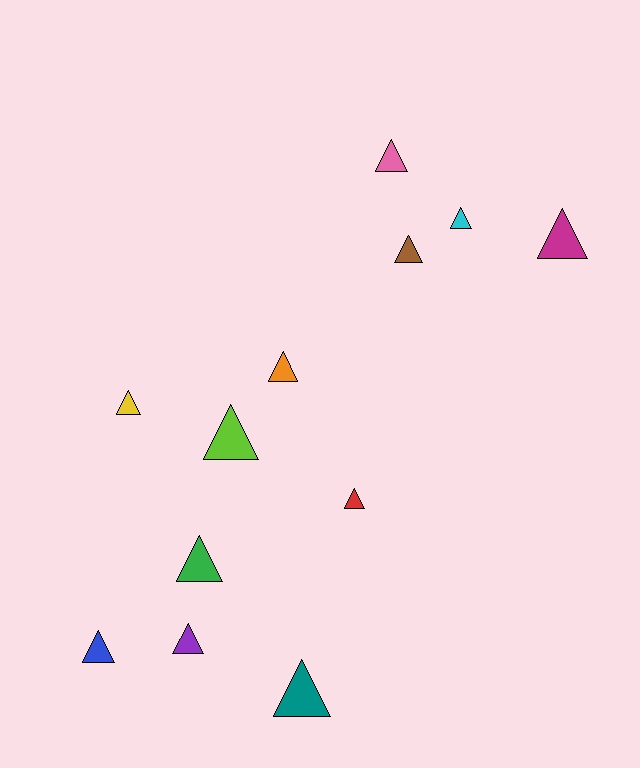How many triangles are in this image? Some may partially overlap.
There are 12 triangles.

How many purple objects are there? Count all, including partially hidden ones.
There is 1 purple object.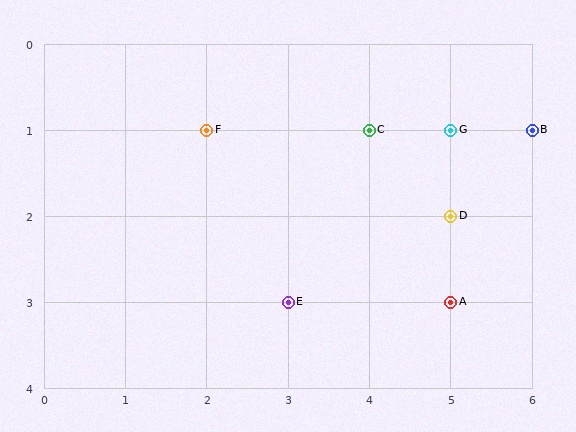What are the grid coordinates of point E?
Point E is at grid coordinates (3, 3).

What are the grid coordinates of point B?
Point B is at grid coordinates (6, 1).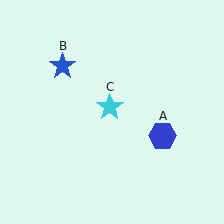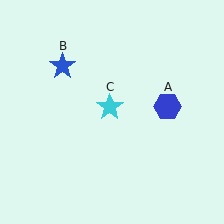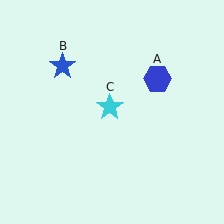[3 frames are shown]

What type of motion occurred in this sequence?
The blue hexagon (object A) rotated counterclockwise around the center of the scene.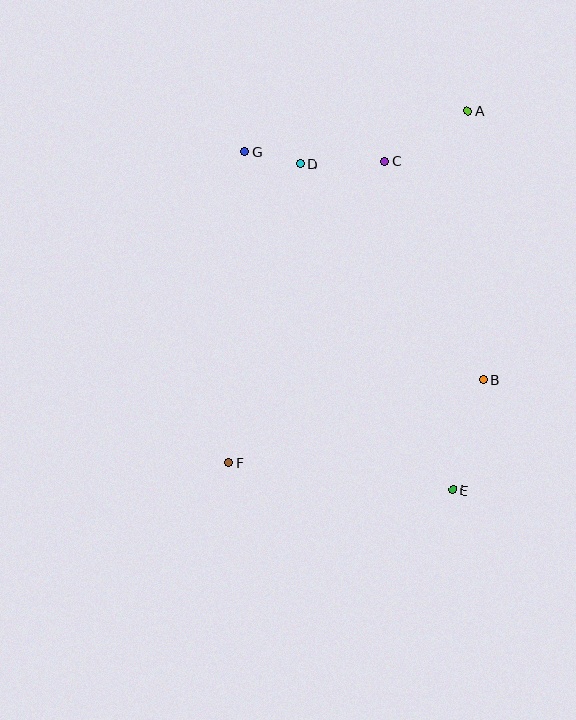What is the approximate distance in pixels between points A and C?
The distance between A and C is approximately 97 pixels.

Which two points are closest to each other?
Points D and G are closest to each other.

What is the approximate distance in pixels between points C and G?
The distance between C and G is approximately 140 pixels.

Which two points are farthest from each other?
Points A and F are farthest from each other.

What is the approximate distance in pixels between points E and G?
The distance between E and G is approximately 397 pixels.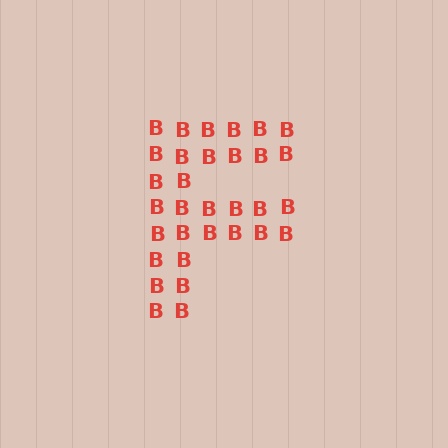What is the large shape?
The large shape is the letter F.